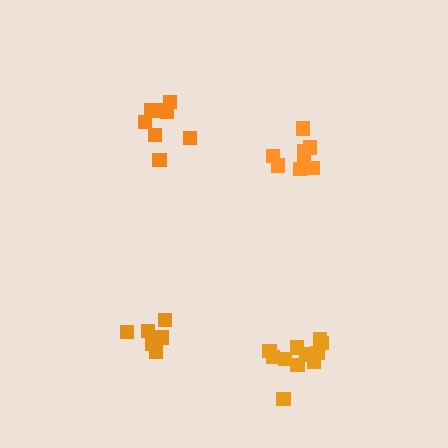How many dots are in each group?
Group 1: 8 dots, Group 2: 11 dots, Group 3: 8 dots, Group 4: 7 dots (34 total).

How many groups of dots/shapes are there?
There are 4 groups.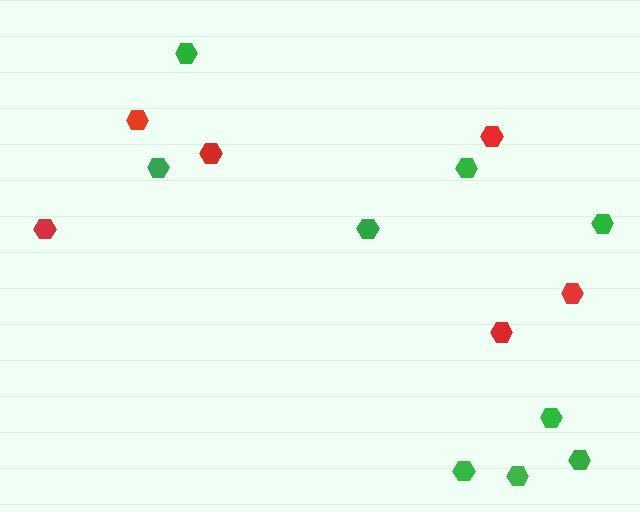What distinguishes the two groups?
There are 2 groups: one group of red hexagons (6) and one group of green hexagons (9).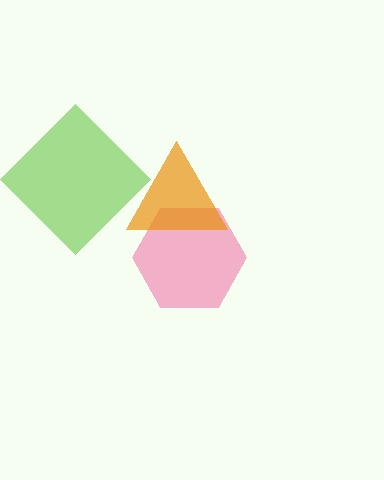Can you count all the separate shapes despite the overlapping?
Yes, there are 3 separate shapes.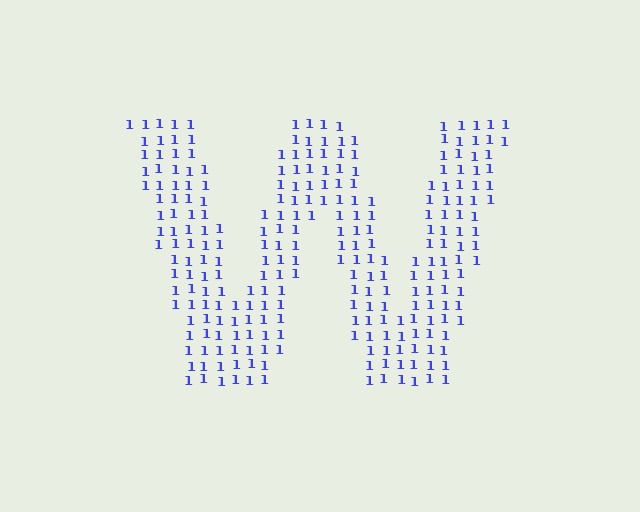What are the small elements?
The small elements are digit 1's.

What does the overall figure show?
The overall figure shows the letter W.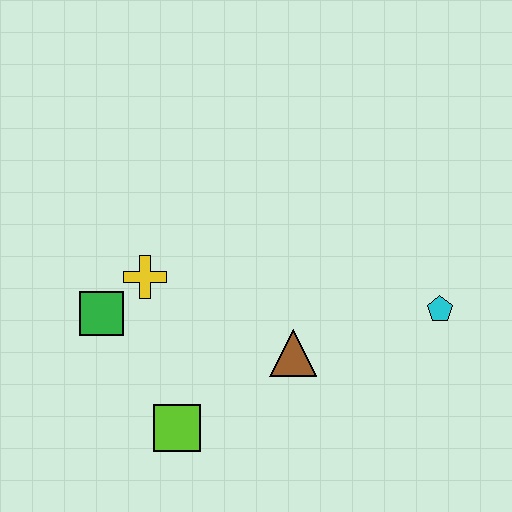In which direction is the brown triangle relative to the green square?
The brown triangle is to the right of the green square.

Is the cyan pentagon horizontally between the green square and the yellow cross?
No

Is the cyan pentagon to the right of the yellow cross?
Yes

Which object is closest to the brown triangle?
The lime square is closest to the brown triangle.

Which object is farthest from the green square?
The cyan pentagon is farthest from the green square.